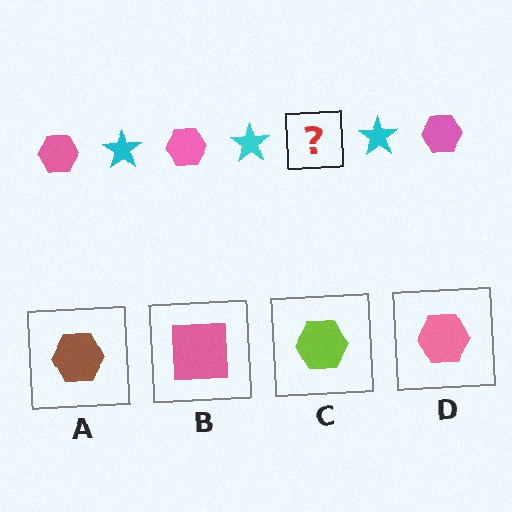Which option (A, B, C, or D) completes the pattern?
D.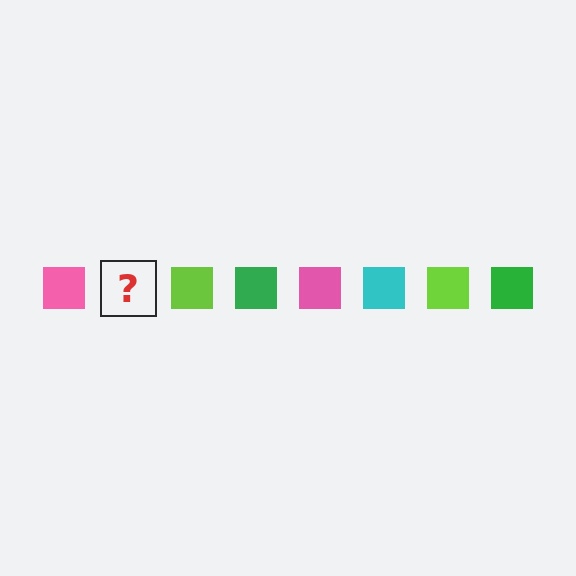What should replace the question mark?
The question mark should be replaced with a cyan square.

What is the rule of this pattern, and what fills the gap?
The rule is that the pattern cycles through pink, cyan, lime, green squares. The gap should be filled with a cyan square.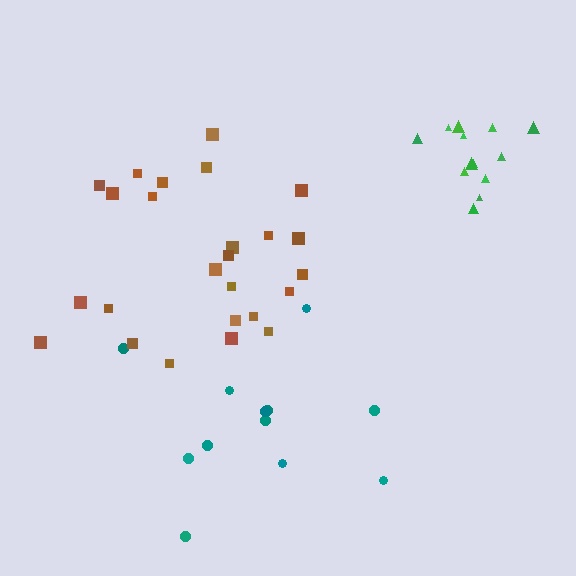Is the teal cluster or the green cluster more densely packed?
Green.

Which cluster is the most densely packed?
Green.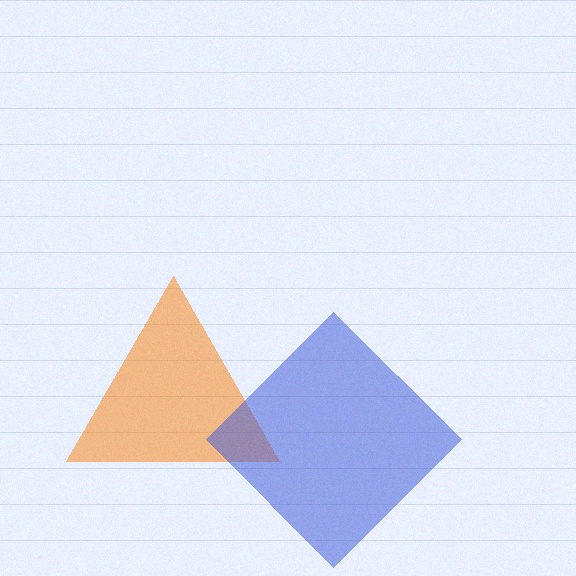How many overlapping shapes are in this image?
There are 2 overlapping shapes in the image.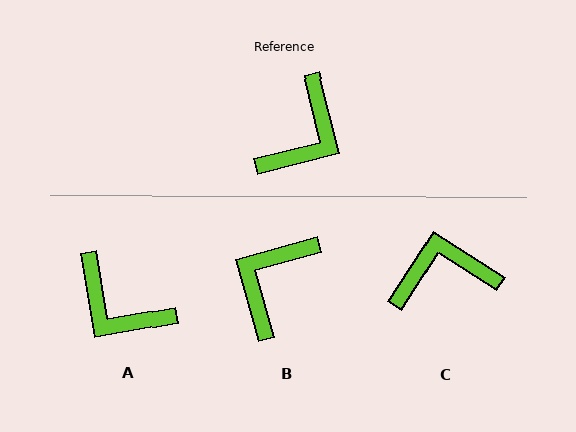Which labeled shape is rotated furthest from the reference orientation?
B, about 178 degrees away.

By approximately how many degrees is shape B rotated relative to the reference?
Approximately 178 degrees clockwise.